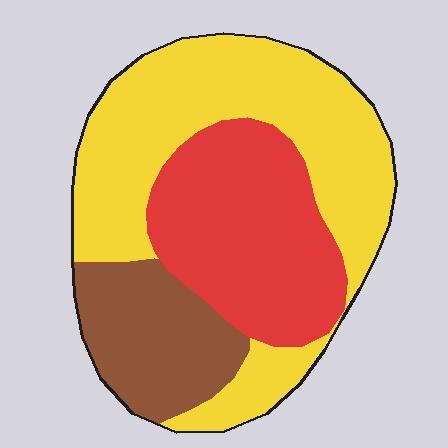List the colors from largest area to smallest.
From largest to smallest: yellow, red, brown.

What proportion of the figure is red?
Red takes up about one third (1/3) of the figure.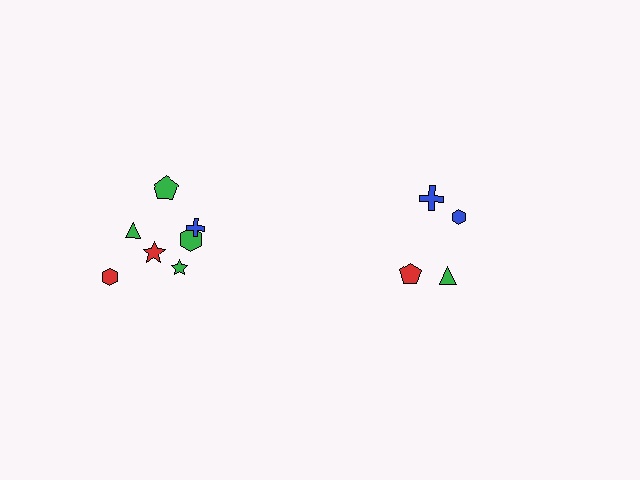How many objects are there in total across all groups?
There are 11 objects.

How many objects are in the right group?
There are 4 objects.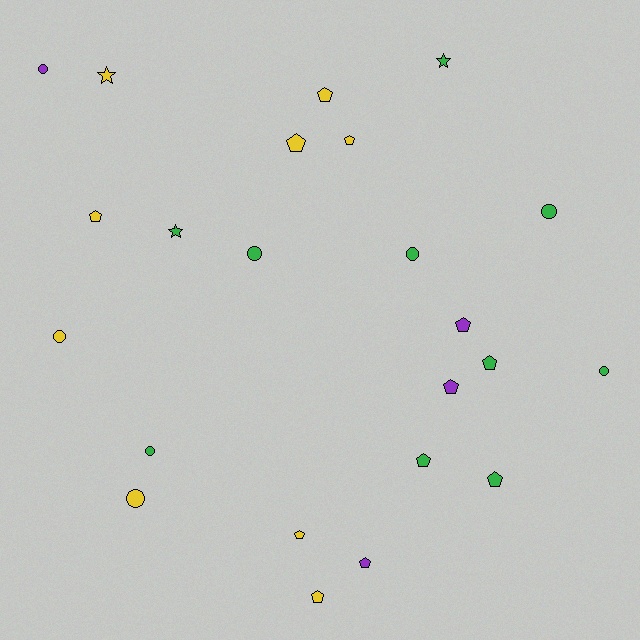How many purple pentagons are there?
There are 3 purple pentagons.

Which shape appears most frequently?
Pentagon, with 12 objects.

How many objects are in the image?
There are 23 objects.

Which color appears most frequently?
Green, with 10 objects.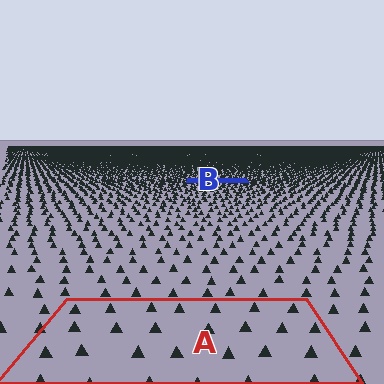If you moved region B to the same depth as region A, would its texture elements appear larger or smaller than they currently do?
They would appear larger. At a closer depth, the same texture elements are projected at a bigger on-screen size.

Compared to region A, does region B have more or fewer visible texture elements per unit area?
Region B has more texture elements per unit area — they are packed more densely because it is farther away.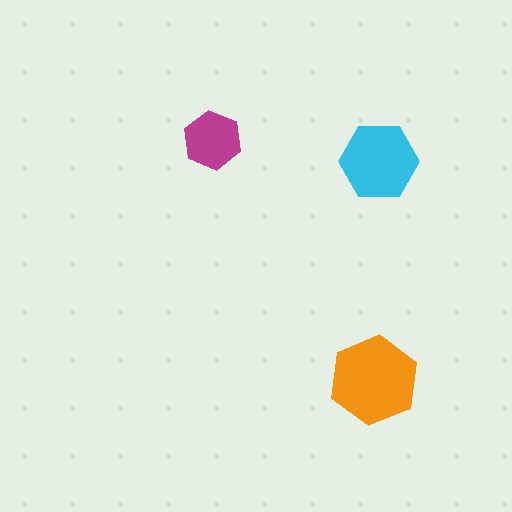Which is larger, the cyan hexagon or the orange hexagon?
The orange one.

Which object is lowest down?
The orange hexagon is bottommost.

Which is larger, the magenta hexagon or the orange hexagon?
The orange one.